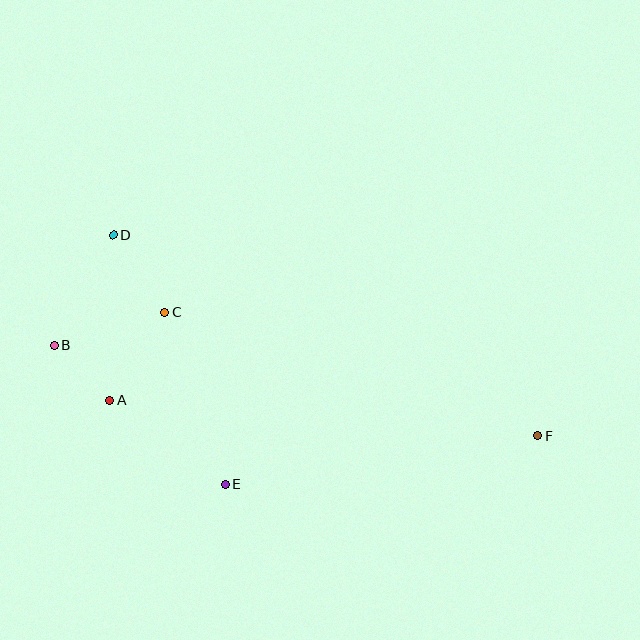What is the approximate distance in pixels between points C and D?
The distance between C and D is approximately 93 pixels.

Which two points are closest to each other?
Points A and B are closest to each other.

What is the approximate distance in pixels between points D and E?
The distance between D and E is approximately 273 pixels.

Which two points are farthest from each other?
Points B and F are farthest from each other.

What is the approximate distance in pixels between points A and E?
The distance between A and E is approximately 143 pixels.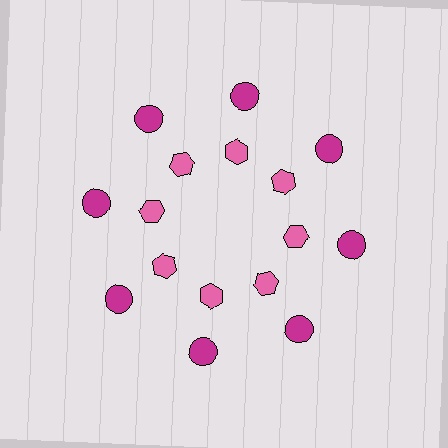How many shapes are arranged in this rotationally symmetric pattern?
There are 16 shapes, arranged in 8 groups of 2.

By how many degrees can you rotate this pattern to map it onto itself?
The pattern maps onto itself every 45 degrees of rotation.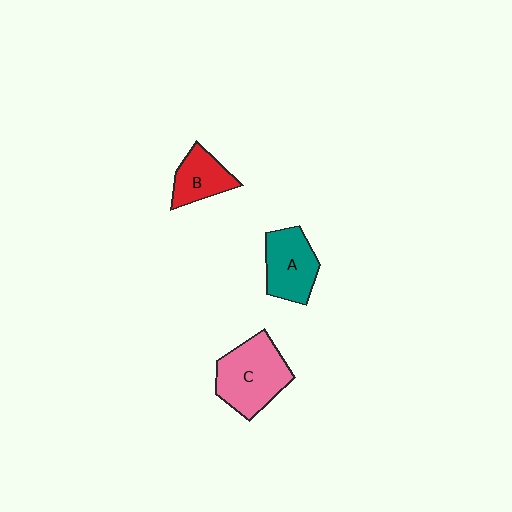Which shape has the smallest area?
Shape B (red).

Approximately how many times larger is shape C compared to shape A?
Approximately 1.3 times.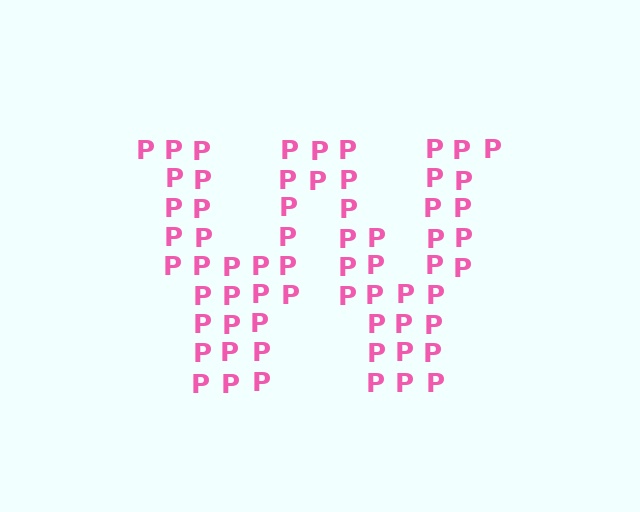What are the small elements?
The small elements are letter P's.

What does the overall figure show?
The overall figure shows the letter W.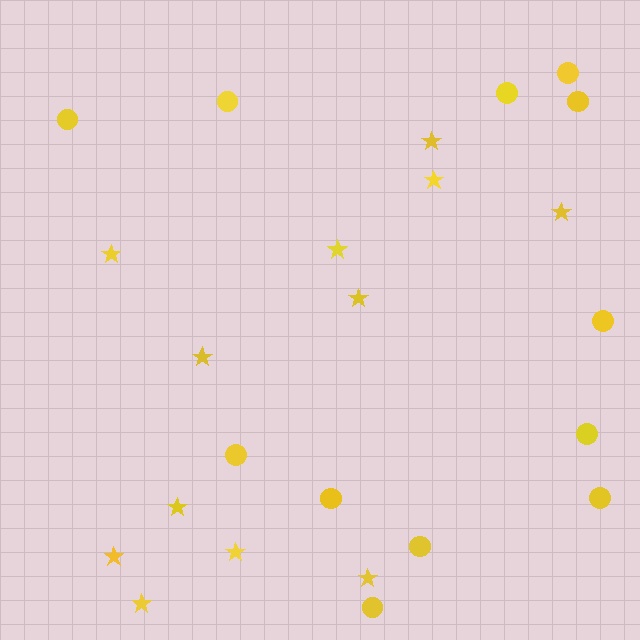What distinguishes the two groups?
There are 2 groups: one group of circles (12) and one group of stars (12).